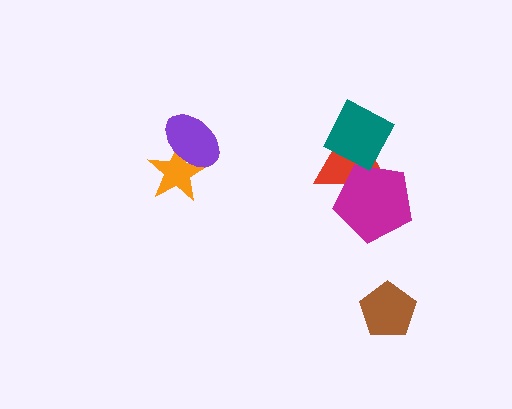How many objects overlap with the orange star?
1 object overlaps with the orange star.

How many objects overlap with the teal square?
1 object overlaps with the teal square.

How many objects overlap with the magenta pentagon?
1 object overlaps with the magenta pentagon.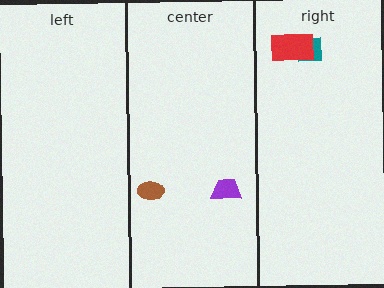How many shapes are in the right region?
2.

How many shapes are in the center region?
2.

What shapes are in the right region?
The teal square, the red rectangle.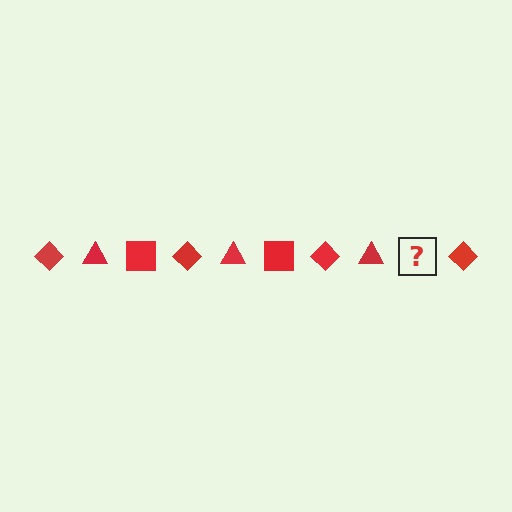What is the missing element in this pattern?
The missing element is a red square.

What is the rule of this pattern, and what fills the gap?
The rule is that the pattern cycles through diamond, triangle, square shapes in red. The gap should be filled with a red square.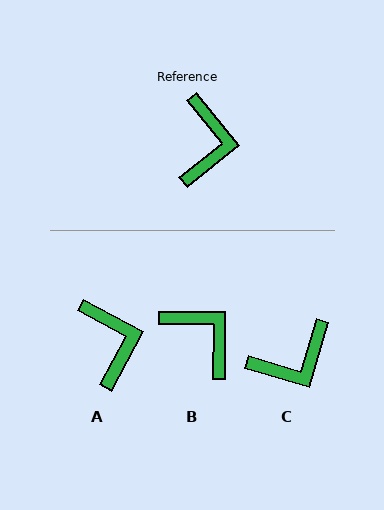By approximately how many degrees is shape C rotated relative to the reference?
Approximately 55 degrees clockwise.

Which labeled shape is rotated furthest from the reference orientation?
C, about 55 degrees away.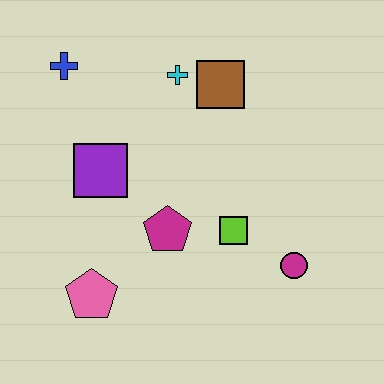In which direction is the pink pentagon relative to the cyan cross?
The pink pentagon is below the cyan cross.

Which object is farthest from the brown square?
The pink pentagon is farthest from the brown square.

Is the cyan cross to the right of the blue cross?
Yes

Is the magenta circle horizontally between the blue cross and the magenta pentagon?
No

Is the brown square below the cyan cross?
Yes